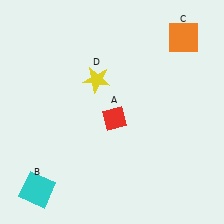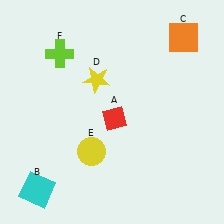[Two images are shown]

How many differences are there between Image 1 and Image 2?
There are 2 differences between the two images.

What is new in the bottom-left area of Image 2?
A yellow circle (E) was added in the bottom-left area of Image 2.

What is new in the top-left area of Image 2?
A lime cross (F) was added in the top-left area of Image 2.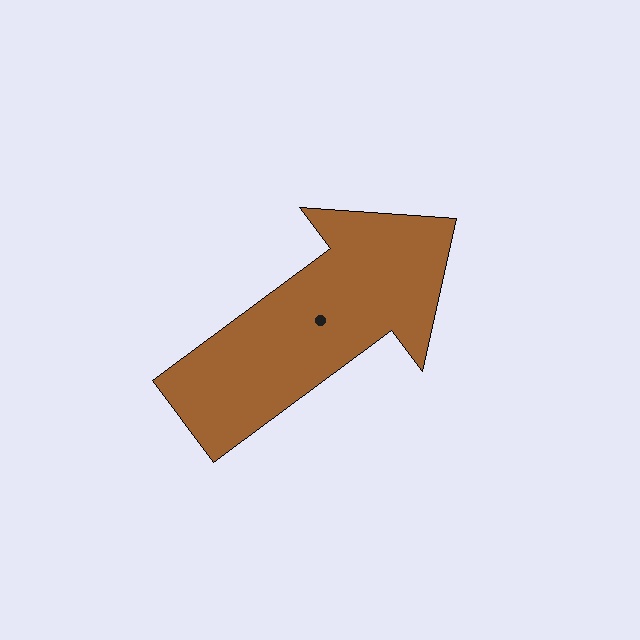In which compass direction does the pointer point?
Northeast.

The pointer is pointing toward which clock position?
Roughly 2 o'clock.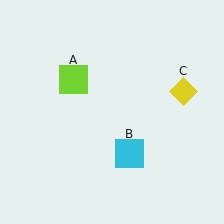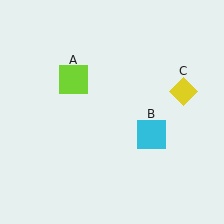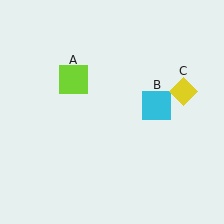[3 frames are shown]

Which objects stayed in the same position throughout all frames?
Lime square (object A) and yellow diamond (object C) remained stationary.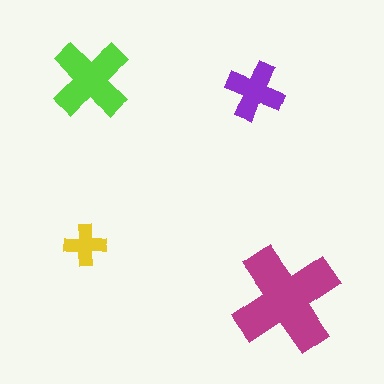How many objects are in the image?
There are 4 objects in the image.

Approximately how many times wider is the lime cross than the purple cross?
About 1.5 times wider.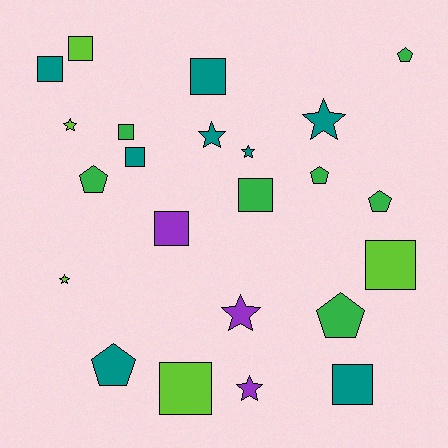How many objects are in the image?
There are 23 objects.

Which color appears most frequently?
Teal, with 8 objects.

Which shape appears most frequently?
Square, with 10 objects.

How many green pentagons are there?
There are 5 green pentagons.